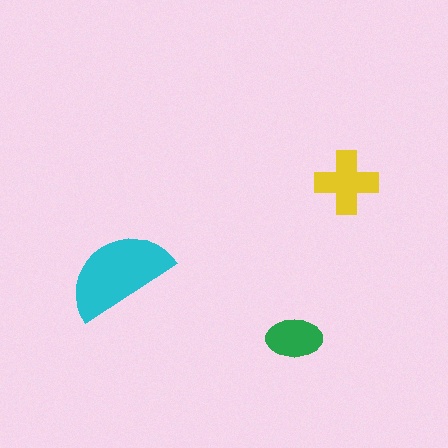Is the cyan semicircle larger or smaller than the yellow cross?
Larger.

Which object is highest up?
The yellow cross is topmost.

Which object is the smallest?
The green ellipse.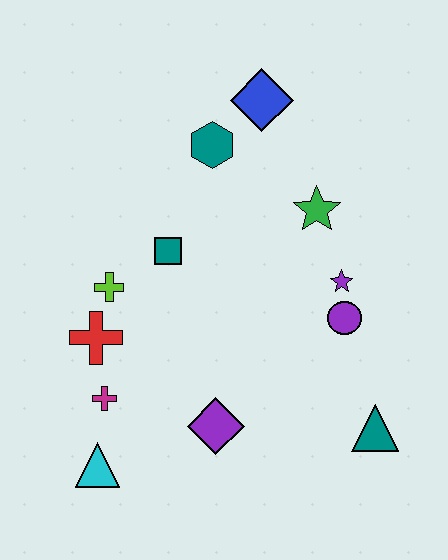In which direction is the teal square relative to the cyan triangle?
The teal square is above the cyan triangle.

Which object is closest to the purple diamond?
The magenta cross is closest to the purple diamond.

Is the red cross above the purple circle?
No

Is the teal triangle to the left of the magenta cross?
No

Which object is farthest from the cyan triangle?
The blue diamond is farthest from the cyan triangle.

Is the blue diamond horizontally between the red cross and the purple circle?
Yes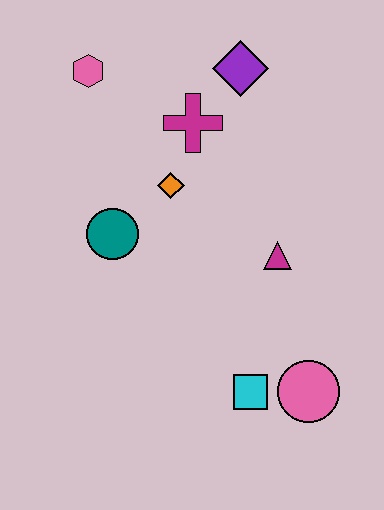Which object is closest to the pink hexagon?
The magenta cross is closest to the pink hexagon.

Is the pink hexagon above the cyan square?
Yes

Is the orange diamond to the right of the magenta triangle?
No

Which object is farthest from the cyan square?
The pink hexagon is farthest from the cyan square.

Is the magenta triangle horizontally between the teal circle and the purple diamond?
No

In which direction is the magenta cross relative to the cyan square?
The magenta cross is above the cyan square.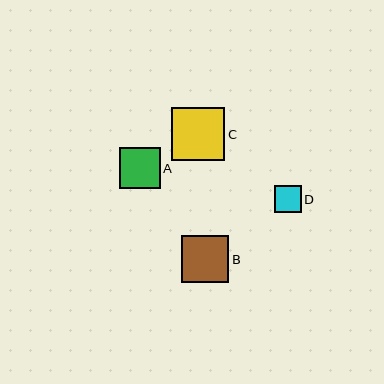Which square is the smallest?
Square D is the smallest with a size of approximately 27 pixels.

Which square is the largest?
Square C is the largest with a size of approximately 53 pixels.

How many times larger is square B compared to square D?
Square B is approximately 1.7 times the size of square D.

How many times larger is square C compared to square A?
Square C is approximately 1.3 times the size of square A.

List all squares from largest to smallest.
From largest to smallest: C, B, A, D.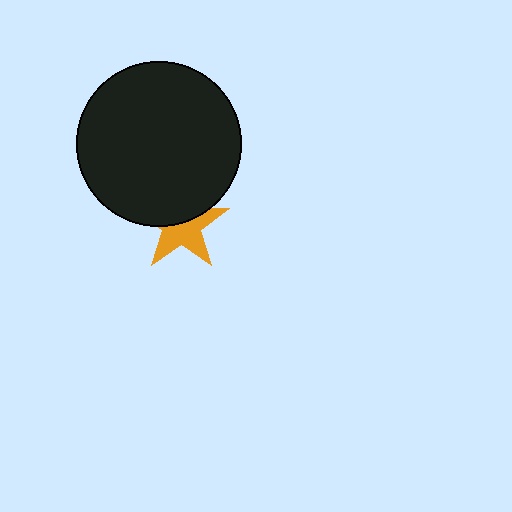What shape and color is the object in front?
The object in front is a black circle.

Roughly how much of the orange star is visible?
About half of it is visible (roughly 55%).